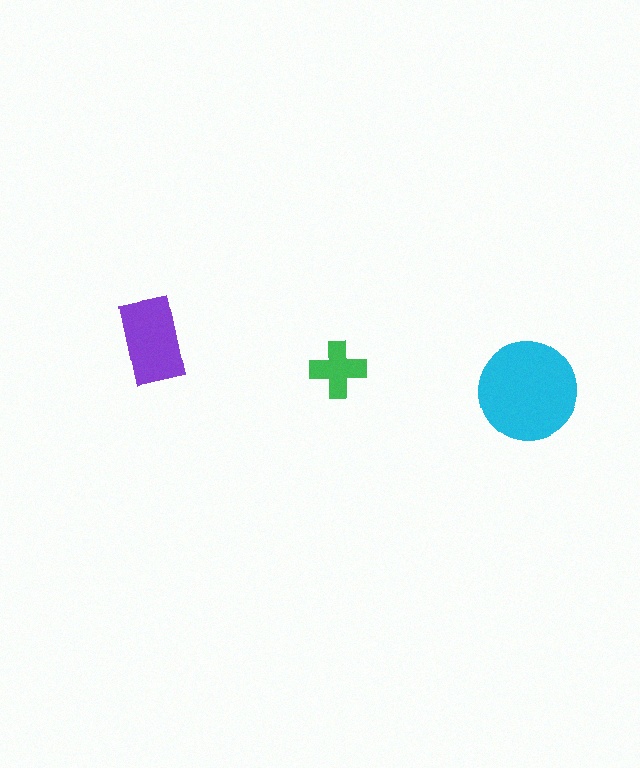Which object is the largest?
The cyan circle.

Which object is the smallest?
The green cross.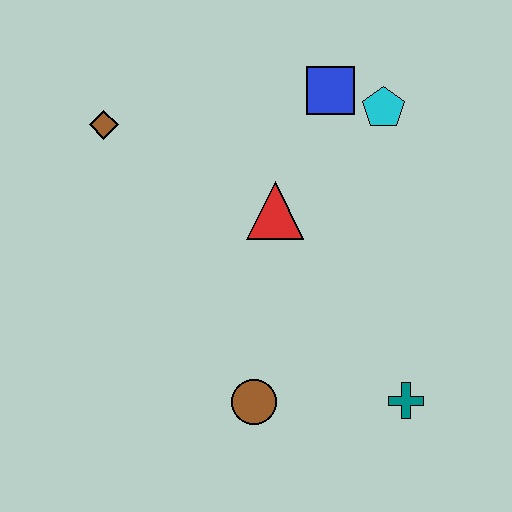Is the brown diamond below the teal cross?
No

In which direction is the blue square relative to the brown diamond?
The blue square is to the right of the brown diamond.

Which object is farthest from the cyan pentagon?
The brown circle is farthest from the cyan pentagon.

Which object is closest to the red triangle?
The blue square is closest to the red triangle.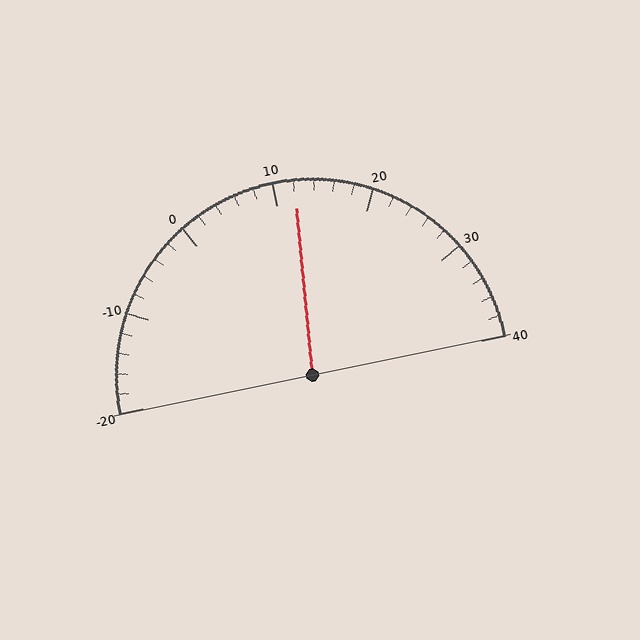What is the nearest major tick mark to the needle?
The nearest major tick mark is 10.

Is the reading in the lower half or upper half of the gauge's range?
The reading is in the upper half of the range (-20 to 40).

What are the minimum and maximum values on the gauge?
The gauge ranges from -20 to 40.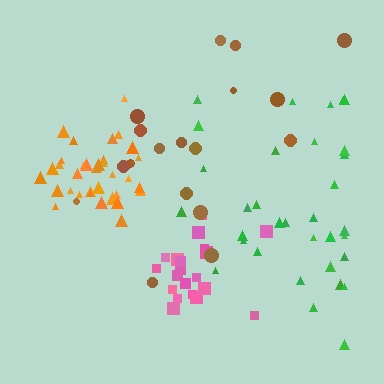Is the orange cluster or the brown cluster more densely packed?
Orange.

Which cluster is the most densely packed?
Orange.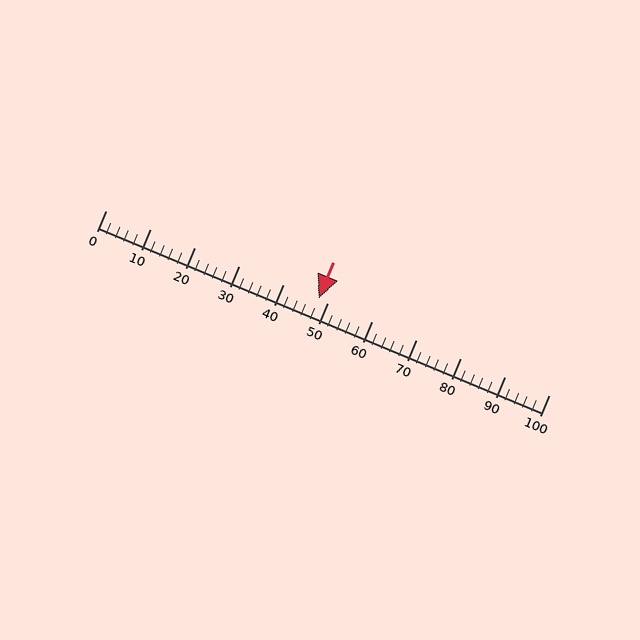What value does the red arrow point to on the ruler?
The red arrow points to approximately 48.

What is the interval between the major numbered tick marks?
The major tick marks are spaced 10 units apart.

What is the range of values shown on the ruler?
The ruler shows values from 0 to 100.